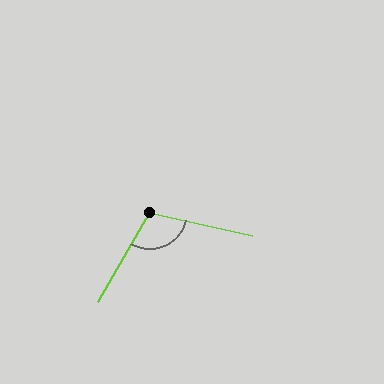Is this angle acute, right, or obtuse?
It is obtuse.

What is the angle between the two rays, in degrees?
Approximately 107 degrees.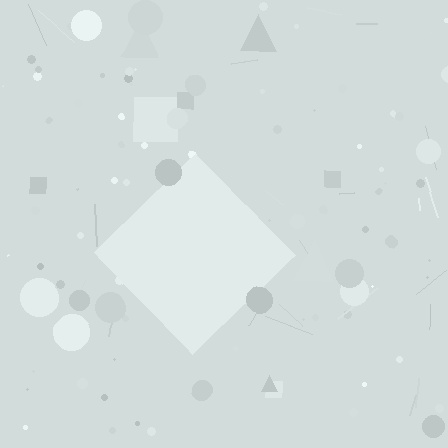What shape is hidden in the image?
A diamond is hidden in the image.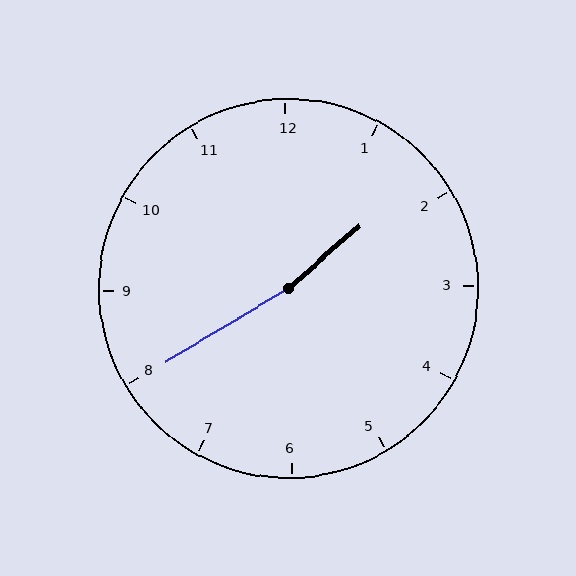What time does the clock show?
1:40.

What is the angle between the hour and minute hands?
Approximately 170 degrees.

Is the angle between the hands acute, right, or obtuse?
It is obtuse.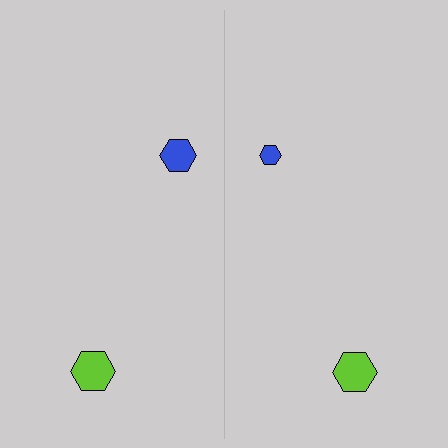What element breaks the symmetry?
The blue hexagon on the right side has a different size than its mirror counterpart.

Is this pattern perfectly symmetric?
No, the pattern is not perfectly symmetric. The blue hexagon on the right side has a different size than its mirror counterpart.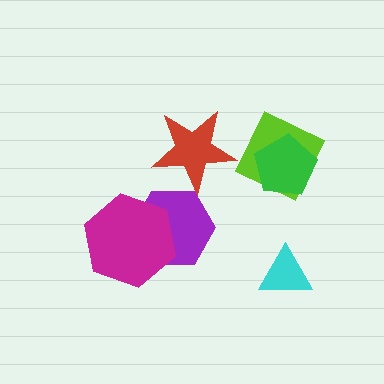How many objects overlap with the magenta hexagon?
1 object overlaps with the magenta hexagon.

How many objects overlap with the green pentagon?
1 object overlaps with the green pentagon.